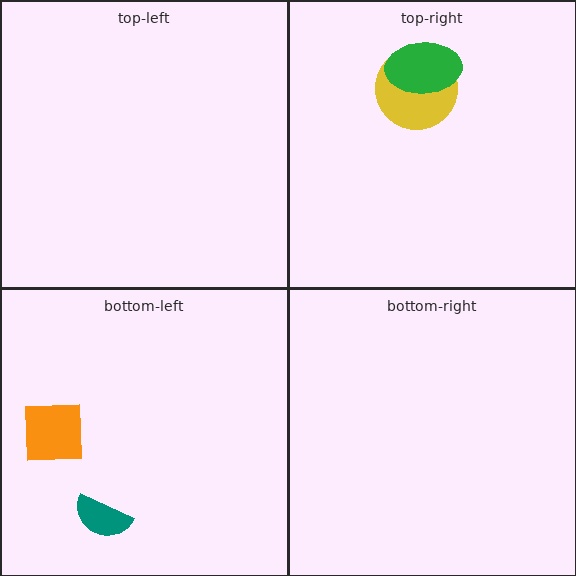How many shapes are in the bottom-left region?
2.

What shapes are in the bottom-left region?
The teal semicircle, the orange square.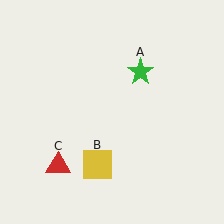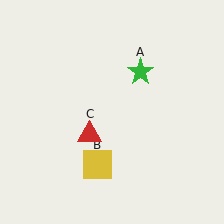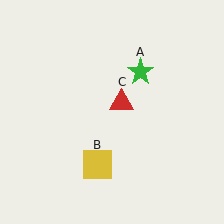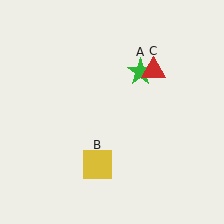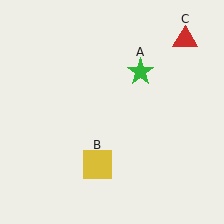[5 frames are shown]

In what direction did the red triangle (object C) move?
The red triangle (object C) moved up and to the right.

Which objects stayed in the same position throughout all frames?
Green star (object A) and yellow square (object B) remained stationary.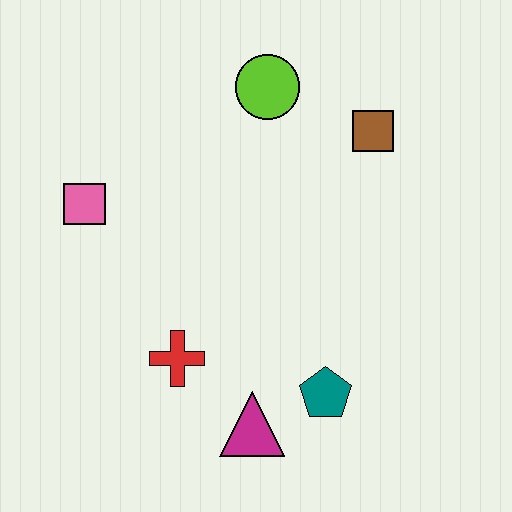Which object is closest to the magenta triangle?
The teal pentagon is closest to the magenta triangle.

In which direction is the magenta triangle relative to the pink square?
The magenta triangle is below the pink square.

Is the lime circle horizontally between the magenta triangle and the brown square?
Yes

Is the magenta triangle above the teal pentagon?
No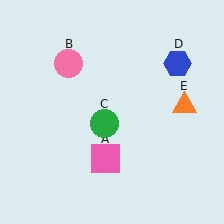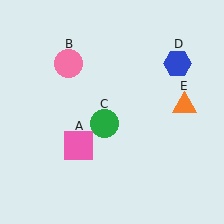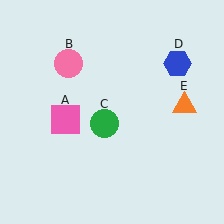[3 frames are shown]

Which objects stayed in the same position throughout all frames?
Pink circle (object B) and green circle (object C) and blue hexagon (object D) and orange triangle (object E) remained stationary.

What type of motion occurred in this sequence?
The pink square (object A) rotated clockwise around the center of the scene.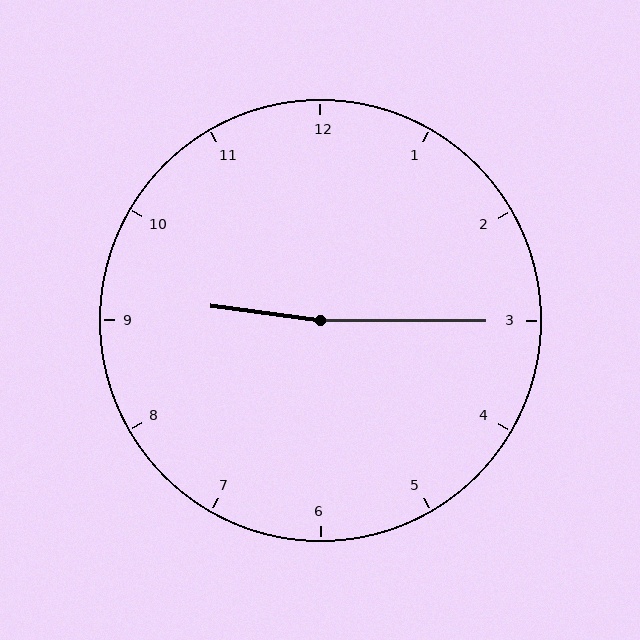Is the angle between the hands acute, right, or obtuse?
It is obtuse.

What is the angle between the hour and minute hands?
Approximately 172 degrees.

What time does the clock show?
9:15.